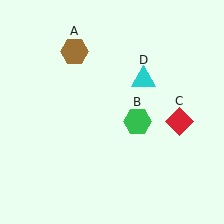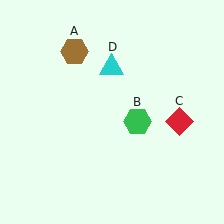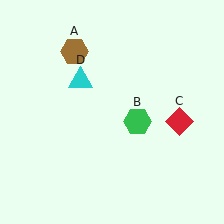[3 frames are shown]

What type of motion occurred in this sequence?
The cyan triangle (object D) rotated counterclockwise around the center of the scene.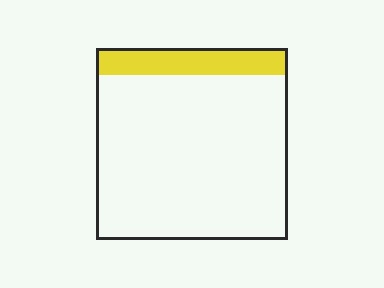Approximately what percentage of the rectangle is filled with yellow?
Approximately 15%.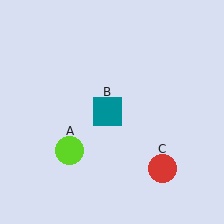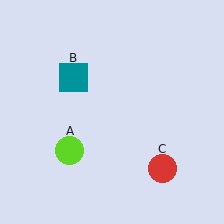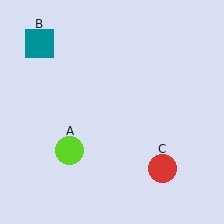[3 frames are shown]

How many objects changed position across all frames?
1 object changed position: teal square (object B).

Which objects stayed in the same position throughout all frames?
Lime circle (object A) and red circle (object C) remained stationary.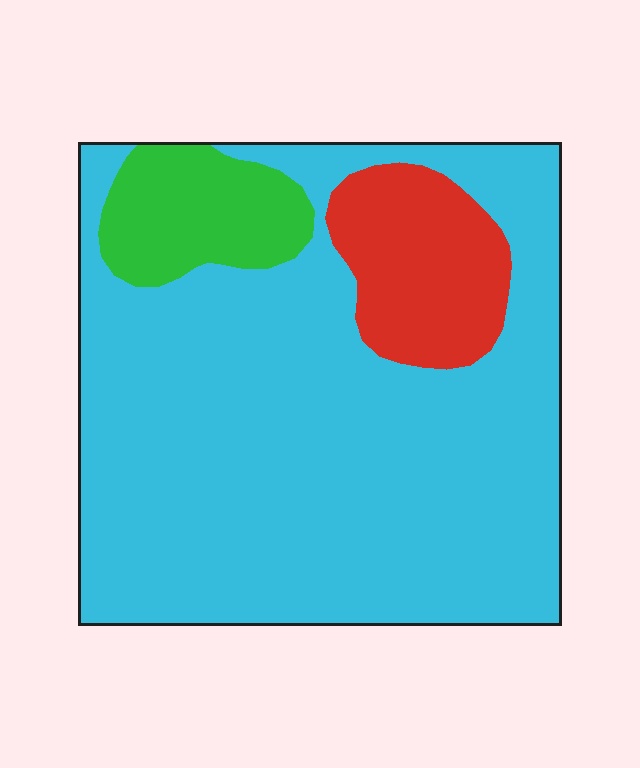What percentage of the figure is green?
Green takes up about one tenth (1/10) of the figure.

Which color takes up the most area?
Cyan, at roughly 80%.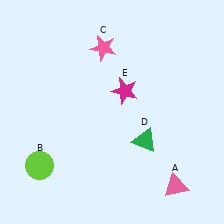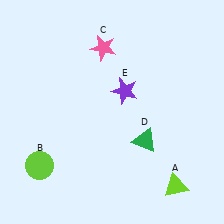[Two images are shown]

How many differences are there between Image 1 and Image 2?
There are 2 differences between the two images.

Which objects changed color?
A changed from pink to lime. E changed from magenta to purple.